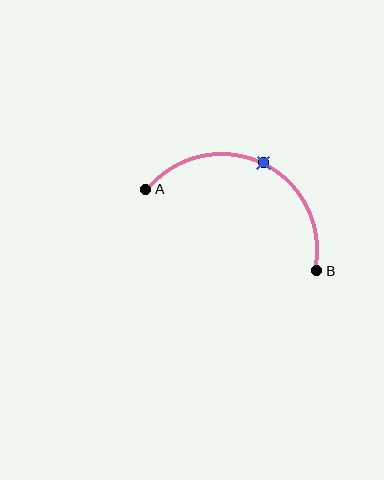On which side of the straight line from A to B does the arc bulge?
The arc bulges above the straight line connecting A and B.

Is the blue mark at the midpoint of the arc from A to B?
Yes. The blue mark lies on the arc at equal arc-length from both A and B — it is the arc midpoint.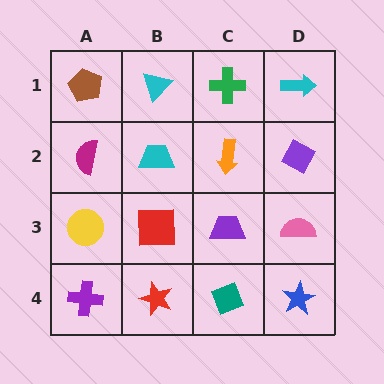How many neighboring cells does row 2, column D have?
3.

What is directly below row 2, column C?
A purple trapezoid.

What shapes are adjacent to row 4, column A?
A yellow circle (row 3, column A), a red star (row 4, column B).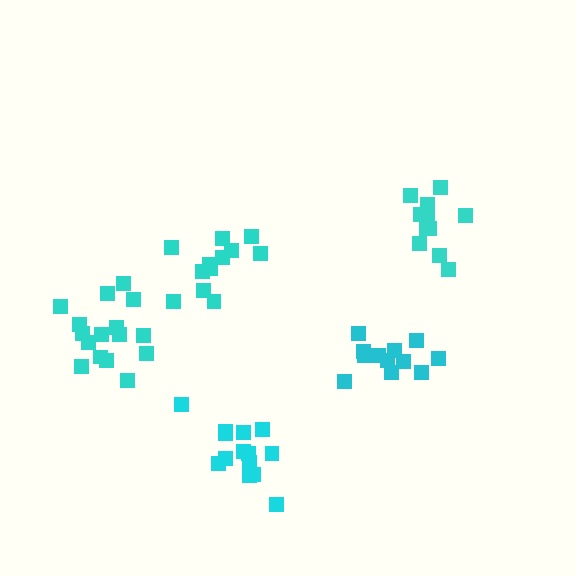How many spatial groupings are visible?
There are 5 spatial groupings.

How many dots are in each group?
Group 1: 12 dots, Group 2: 14 dots, Group 3: 12 dots, Group 4: 16 dots, Group 5: 11 dots (65 total).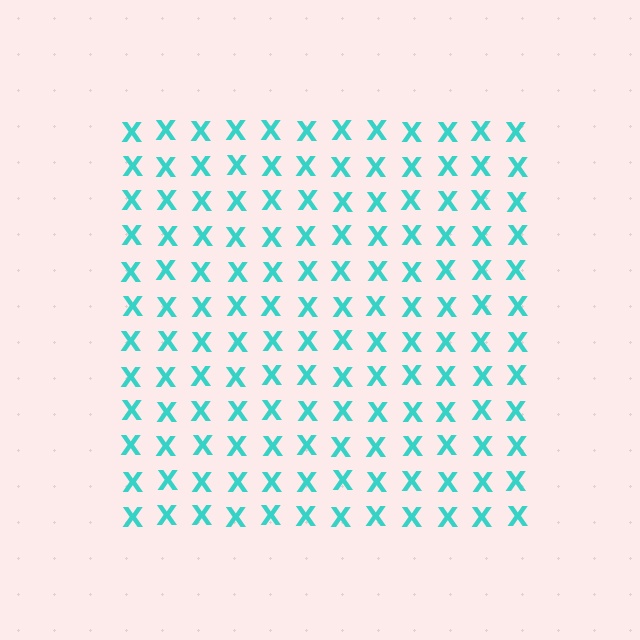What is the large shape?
The large shape is a square.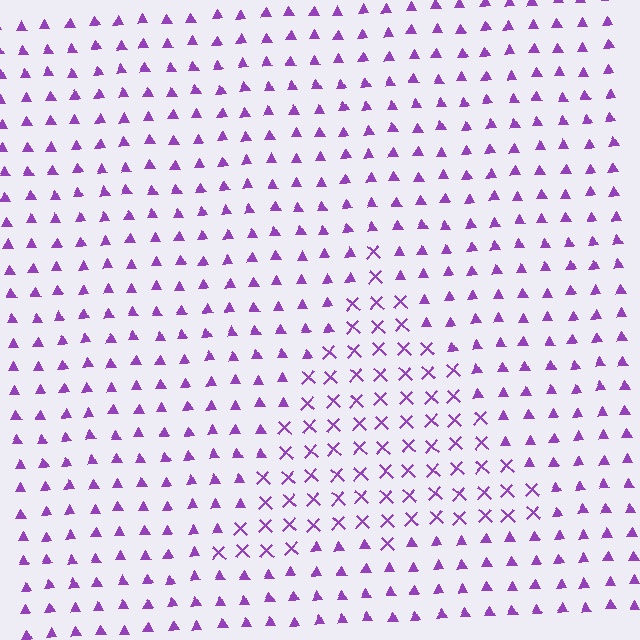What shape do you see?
I see a triangle.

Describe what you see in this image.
The image is filled with small purple elements arranged in a uniform grid. A triangle-shaped region contains X marks, while the surrounding area contains triangles. The boundary is defined purely by the change in element shape.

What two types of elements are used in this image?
The image uses X marks inside the triangle region and triangles outside it.